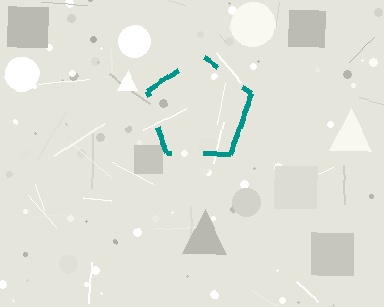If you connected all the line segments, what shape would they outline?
They would outline a pentagon.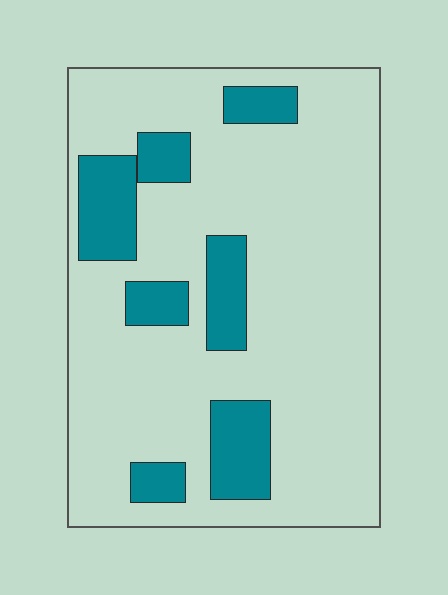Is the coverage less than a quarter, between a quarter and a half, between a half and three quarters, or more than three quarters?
Less than a quarter.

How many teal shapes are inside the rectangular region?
7.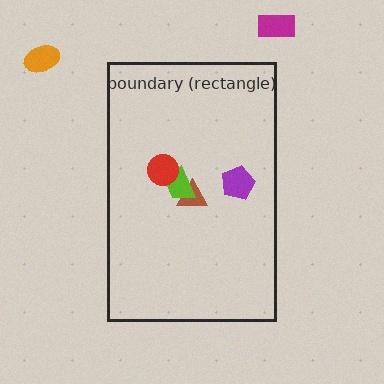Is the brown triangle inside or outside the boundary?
Inside.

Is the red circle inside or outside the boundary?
Inside.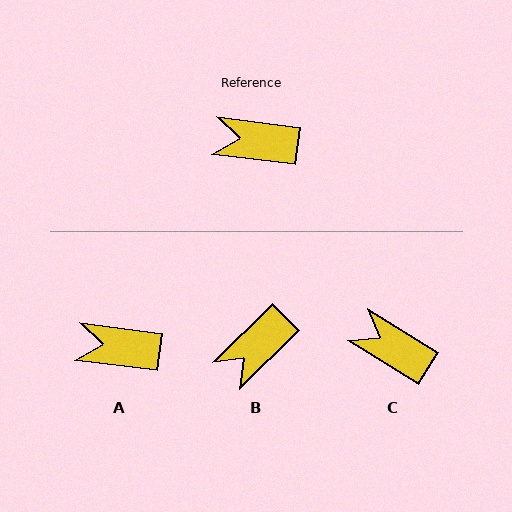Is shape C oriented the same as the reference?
No, it is off by about 25 degrees.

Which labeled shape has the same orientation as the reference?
A.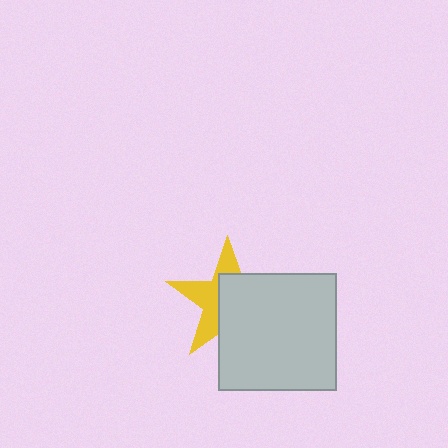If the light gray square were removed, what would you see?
You would see the complete yellow star.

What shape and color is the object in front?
The object in front is a light gray square.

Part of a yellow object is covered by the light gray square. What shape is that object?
It is a star.